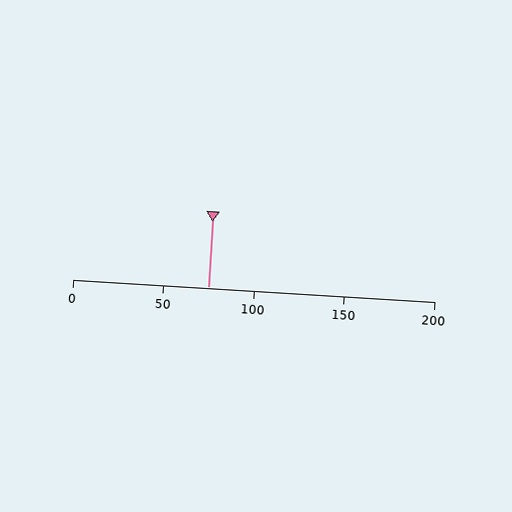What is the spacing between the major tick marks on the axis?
The major ticks are spaced 50 apart.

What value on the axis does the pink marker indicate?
The marker indicates approximately 75.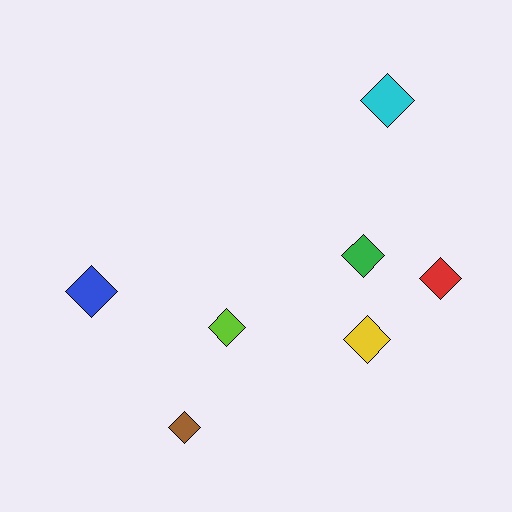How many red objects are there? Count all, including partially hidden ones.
There is 1 red object.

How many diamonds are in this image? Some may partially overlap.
There are 7 diamonds.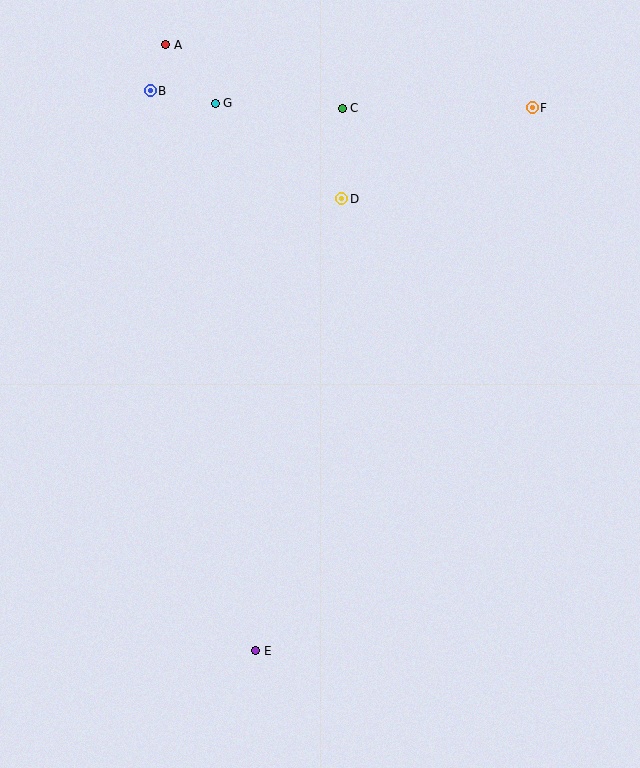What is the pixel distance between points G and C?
The distance between G and C is 127 pixels.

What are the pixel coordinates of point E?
Point E is at (256, 651).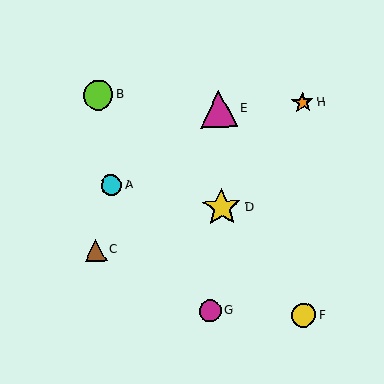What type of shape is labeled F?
Shape F is a yellow circle.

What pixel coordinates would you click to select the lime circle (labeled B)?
Click at (98, 95) to select the lime circle B.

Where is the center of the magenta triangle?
The center of the magenta triangle is at (219, 108).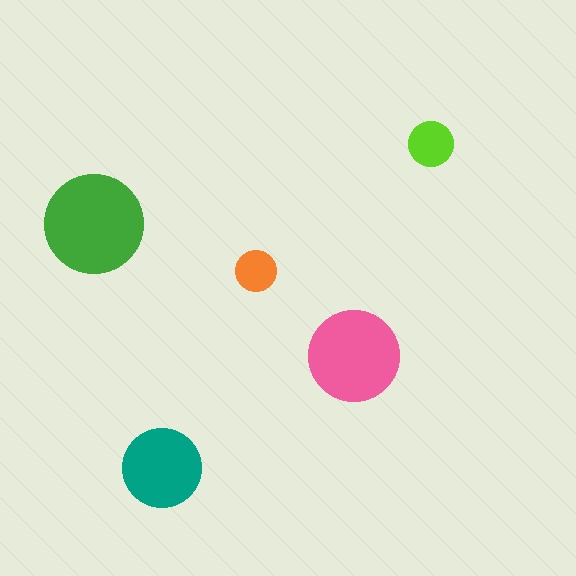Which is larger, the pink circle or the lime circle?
The pink one.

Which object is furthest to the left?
The green circle is leftmost.